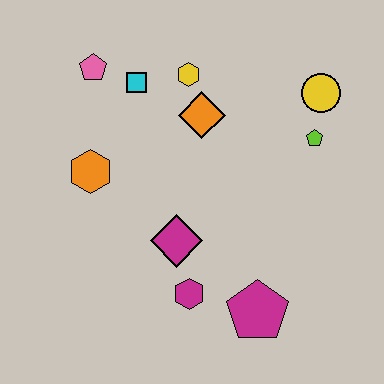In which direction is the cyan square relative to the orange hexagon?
The cyan square is above the orange hexagon.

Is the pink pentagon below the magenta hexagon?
No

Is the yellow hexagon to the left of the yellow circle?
Yes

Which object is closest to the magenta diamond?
The magenta hexagon is closest to the magenta diamond.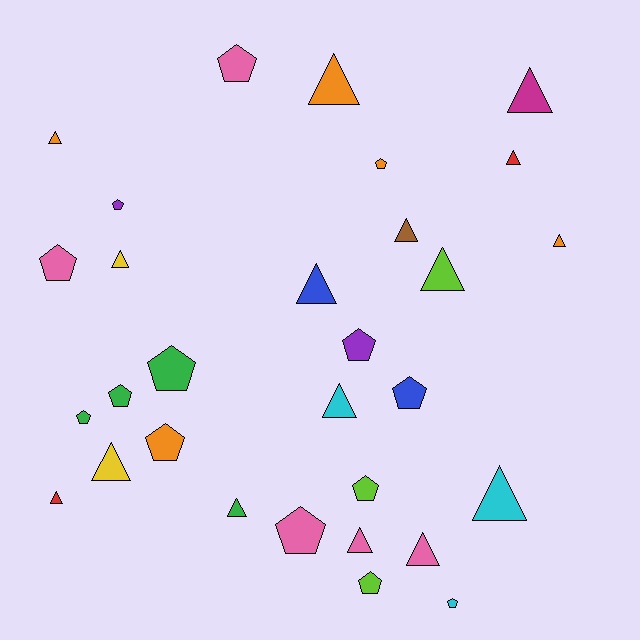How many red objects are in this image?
There are 2 red objects.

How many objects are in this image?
There are 30 objects.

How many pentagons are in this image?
There are 14 pentagons.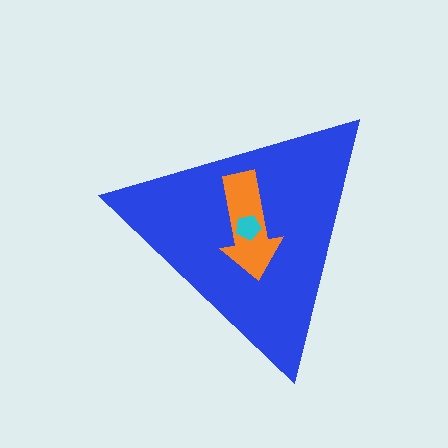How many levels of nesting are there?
3.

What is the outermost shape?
The blue triangle.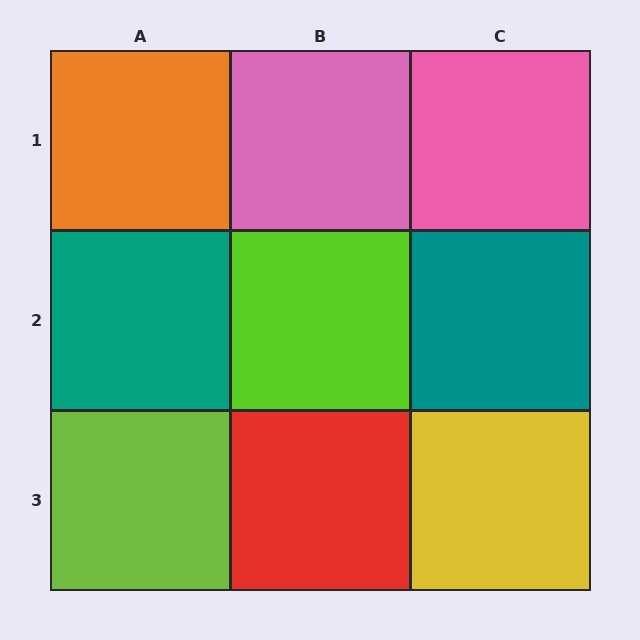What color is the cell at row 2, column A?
Teal.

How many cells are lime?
2 cells are lime.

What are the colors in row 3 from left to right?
Lime, red, yellow.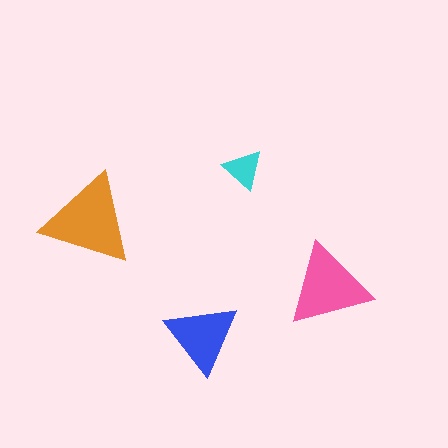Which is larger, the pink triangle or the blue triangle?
The pink one.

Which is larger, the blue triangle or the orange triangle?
The orange one.